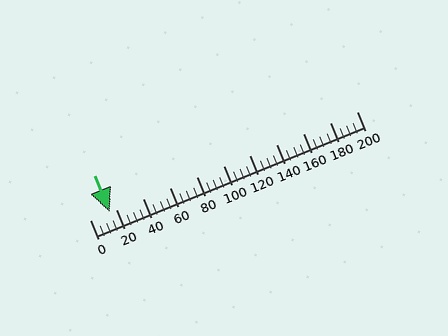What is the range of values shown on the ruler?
The ruler shows values from 0 to 200.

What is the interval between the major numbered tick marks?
The major tick marks are spaced 20 units apart.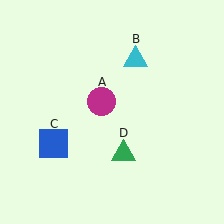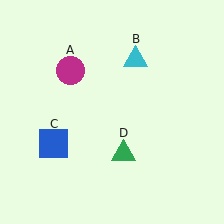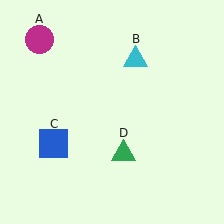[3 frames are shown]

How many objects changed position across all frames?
1 object changed position: magenta circle (object A).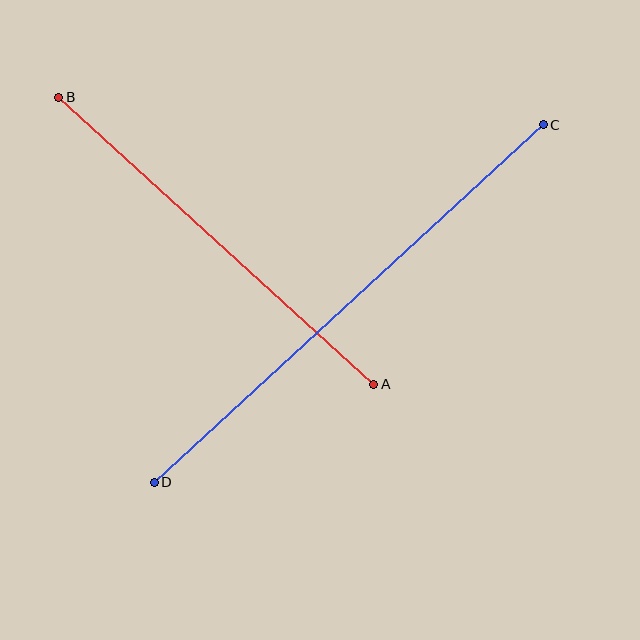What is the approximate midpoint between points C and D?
The midpoint is at approximately (349, 303) pixels.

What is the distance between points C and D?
The distance is approximately 528 pixels.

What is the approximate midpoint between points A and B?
The midpoint is at approximately (216, 241) pixels.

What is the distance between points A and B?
The distance is approximately 426 pixels.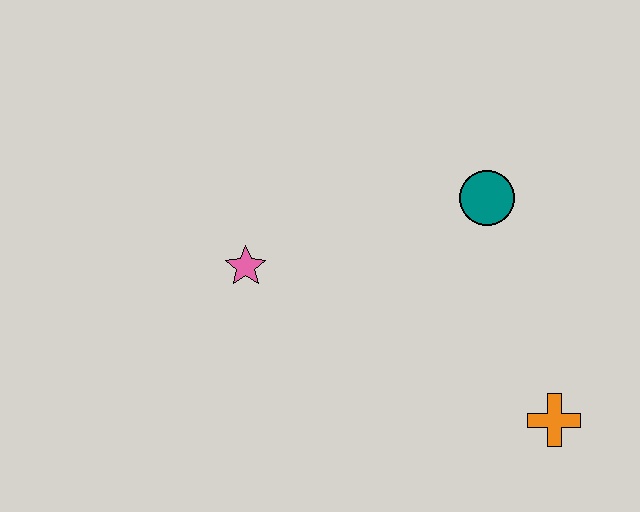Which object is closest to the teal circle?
The orange cross is closest to the teal circle.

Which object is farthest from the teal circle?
The pink star is farthest from the teal circle.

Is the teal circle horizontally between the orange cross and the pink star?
Yes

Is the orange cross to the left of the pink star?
No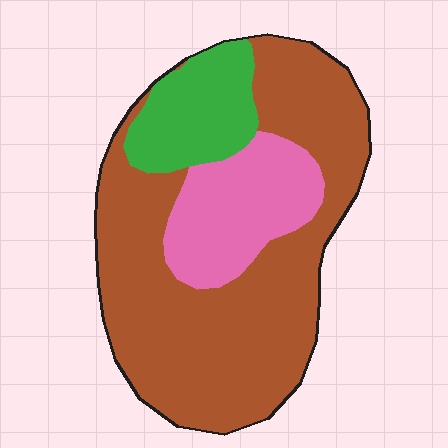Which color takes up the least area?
Green, at roughly 15%.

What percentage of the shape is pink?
Pink covers 20% of the shape.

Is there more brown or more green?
Brown.